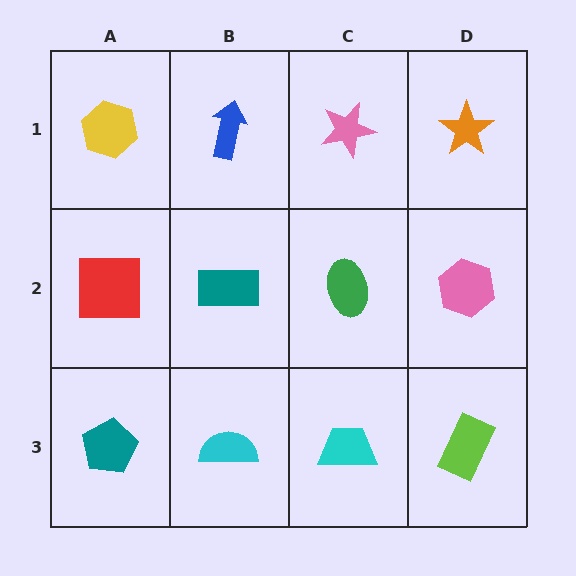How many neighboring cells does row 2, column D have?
3.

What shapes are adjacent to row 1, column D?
A pink hexagon (row 2, column D), a pink star (row 1, column C).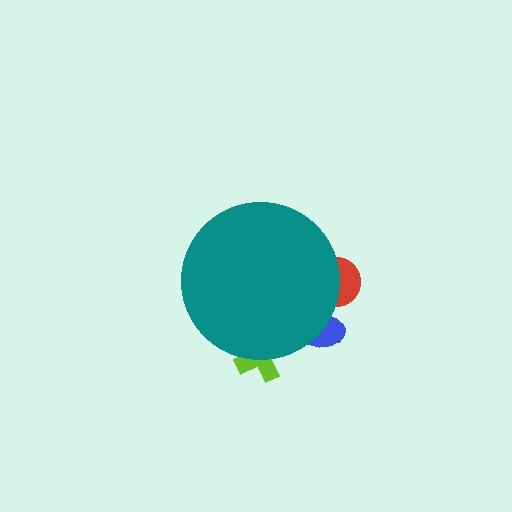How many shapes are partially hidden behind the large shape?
3 shapes are partially hidden.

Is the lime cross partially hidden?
Yes, the lime cross is partially hidden behind the teal circle.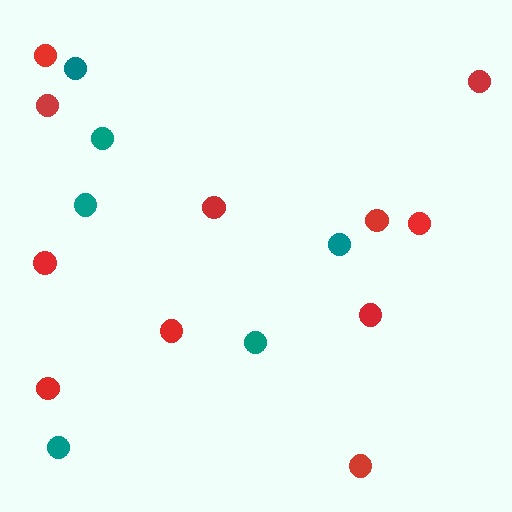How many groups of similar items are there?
There are 2 groups: one group of red circles (11) and one group of teal circles (6).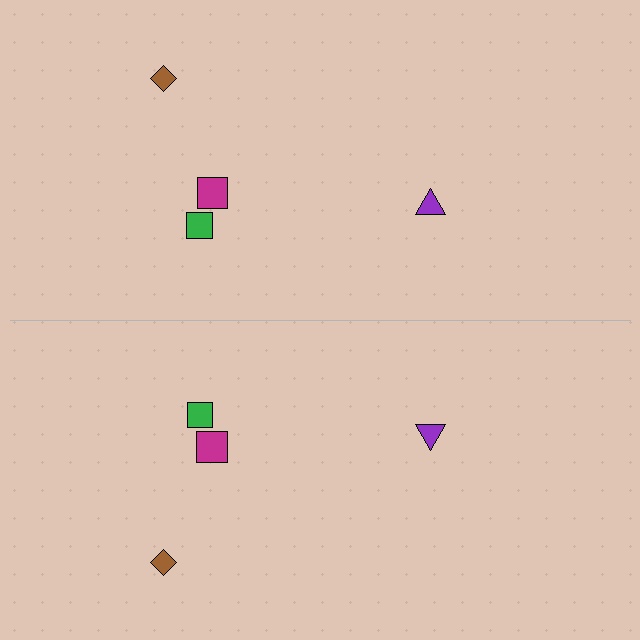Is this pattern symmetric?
Yes, this pattern has bilateral (reflection) symmetry.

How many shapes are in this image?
There are 8 shapes in this image.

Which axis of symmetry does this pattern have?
The pattern has a horizontal axis of symmetry running through the center of the image.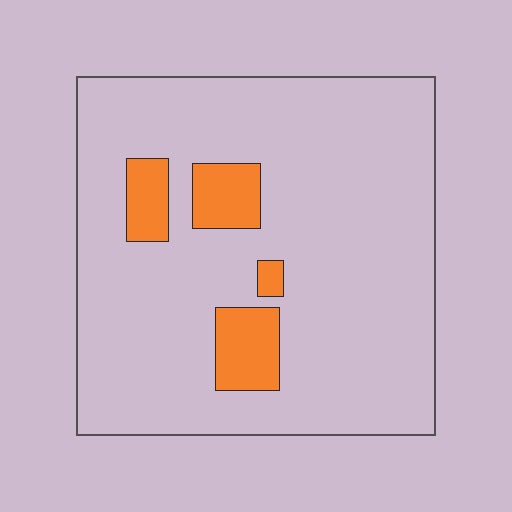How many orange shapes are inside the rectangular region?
4.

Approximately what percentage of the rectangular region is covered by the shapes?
Approximately 10%.